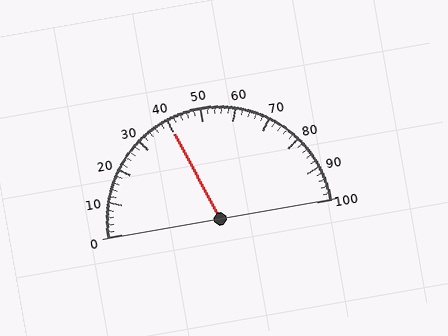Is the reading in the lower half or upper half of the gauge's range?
The reading is in the lower half of the range (0 to 100).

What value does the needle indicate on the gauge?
The needle indicates approximately 40.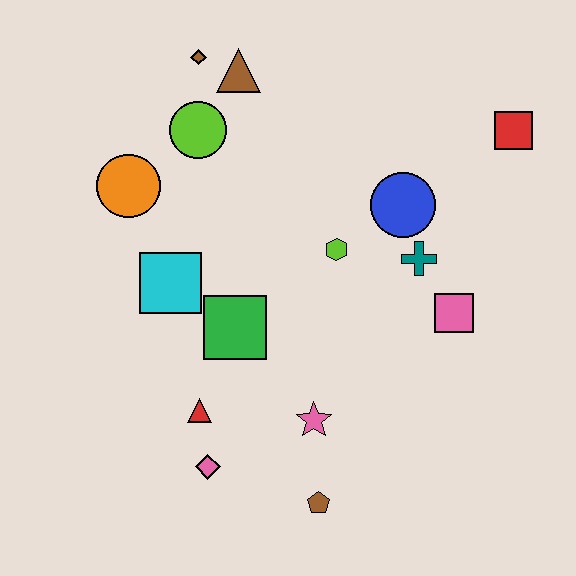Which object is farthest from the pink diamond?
The red square is farthest from the pink diamond.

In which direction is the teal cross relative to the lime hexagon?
The teal cross is to the right of the lime hexagon.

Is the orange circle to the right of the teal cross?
No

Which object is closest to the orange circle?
The lime circle is closest to the orange circle.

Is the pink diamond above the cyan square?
No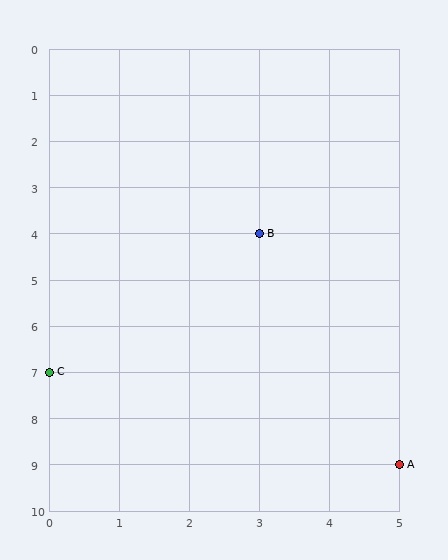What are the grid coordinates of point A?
Point A is at grid coordinates (5, 9).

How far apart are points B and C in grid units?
Points B and C are 3 columns and 3 rows apart (about 4.2 grid units diagonally).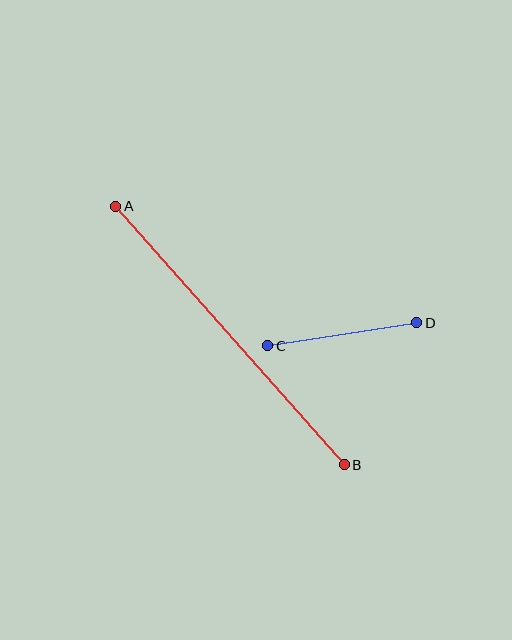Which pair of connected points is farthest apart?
Points A and B are farthest apart.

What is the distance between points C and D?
The distance is approximately 150 pixels.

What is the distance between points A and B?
The distance is approximately 345 pixels.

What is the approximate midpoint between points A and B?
The midpoint is at approximately (230, 335) pixels.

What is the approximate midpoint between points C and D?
The midpoint is at approximately (342, 334) pixels.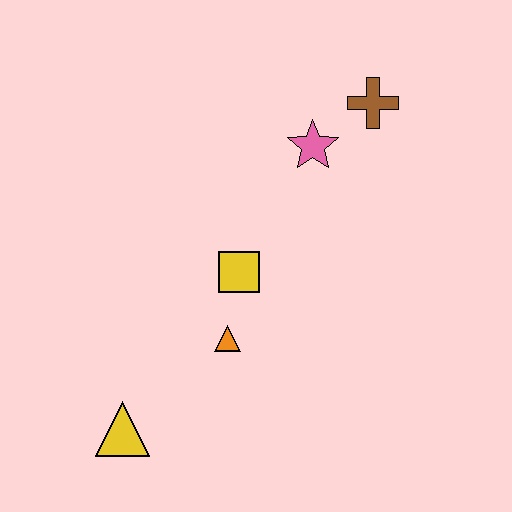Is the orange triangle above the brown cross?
No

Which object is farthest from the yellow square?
The brown cross is farthest from the yellow square.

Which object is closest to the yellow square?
The orange triangle is closest to the yellow square.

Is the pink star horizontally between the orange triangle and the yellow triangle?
No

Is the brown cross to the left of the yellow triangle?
No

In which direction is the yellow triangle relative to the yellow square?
The yellow triangle is below the yellow square.